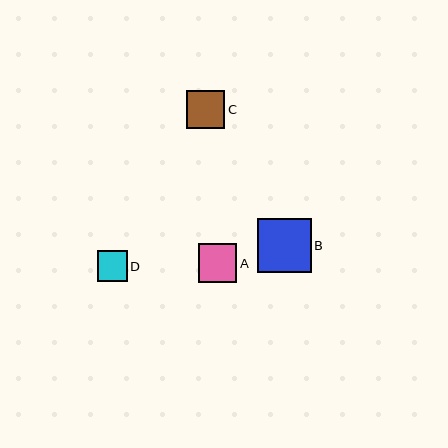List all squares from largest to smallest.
From largest to smallest: B, A, C, D.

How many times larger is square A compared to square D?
Square A is approximately 1.3 times the size of square D.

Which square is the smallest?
Square D is the smallest with a size of approximately 30 pixels.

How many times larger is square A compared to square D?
Square A is approximately 1.3 times the size of square D.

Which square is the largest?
Square B is the largest with a size of approximately 54 pixels.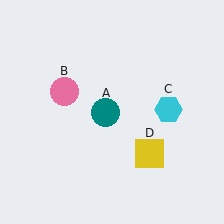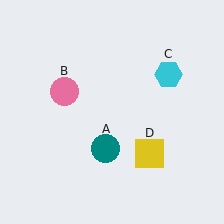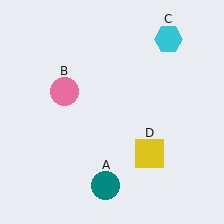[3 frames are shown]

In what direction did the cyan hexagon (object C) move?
The cyan hexagon (object C) moved up.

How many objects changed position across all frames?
2 objects changed position: teal circle (object A), cyan hexagon (object C).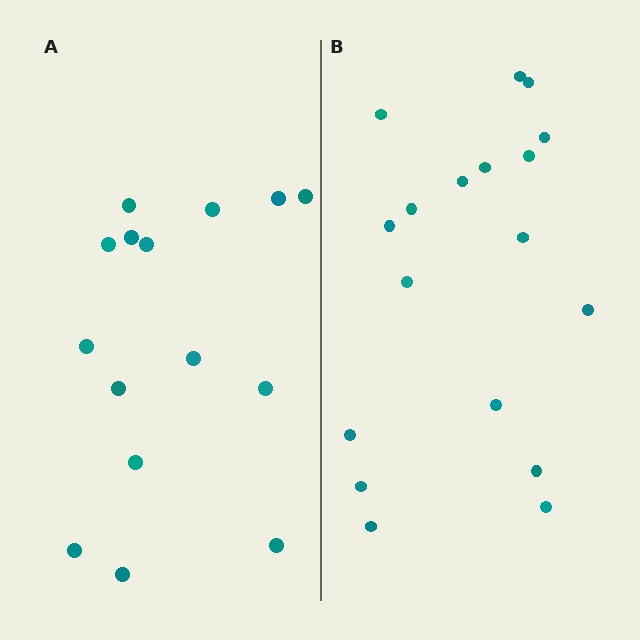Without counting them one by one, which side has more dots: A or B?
Region B (the right region) has more dots.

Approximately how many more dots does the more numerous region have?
Region B has just a few more — roughly 2 or 3 more dots than region A.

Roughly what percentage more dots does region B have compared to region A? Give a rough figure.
About 20% more.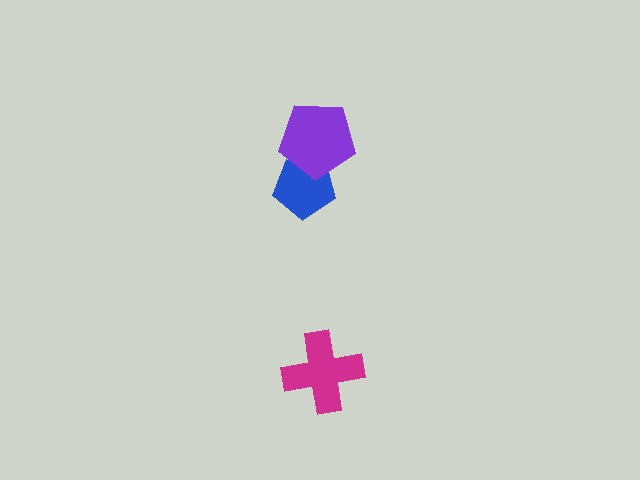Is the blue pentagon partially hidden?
Yes, it is partially covered by another shape.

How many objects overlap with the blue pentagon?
1 object overlaps with the blue pentagon.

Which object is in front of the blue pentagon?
The purple pentagon is in front of the blue pentagon.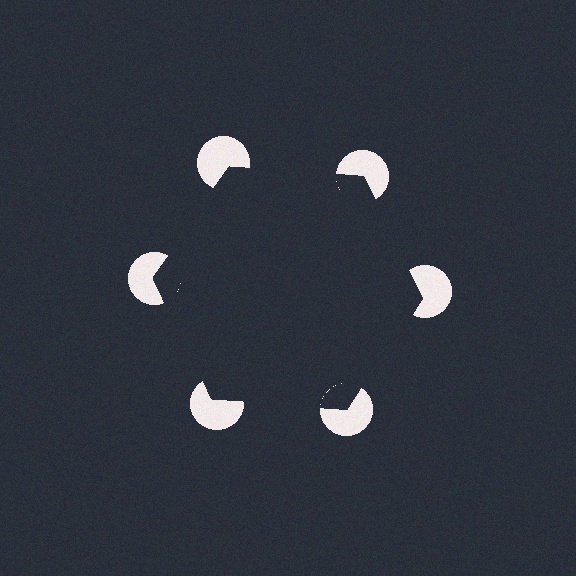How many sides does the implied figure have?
6 sides.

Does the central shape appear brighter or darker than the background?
It typically appears slightly darker than the background, even though no actual brightness change is drawn.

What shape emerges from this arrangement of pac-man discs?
An illusory hexagon — its edges are inferred from the aligned wedge cuts in the pac-man discs, not physically drawn.